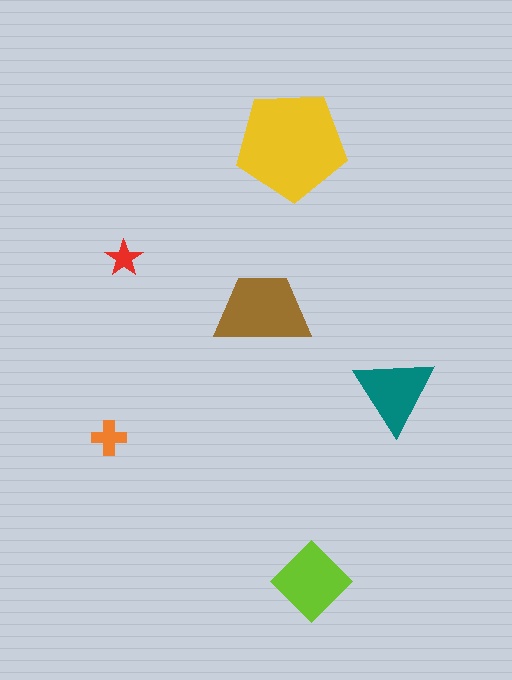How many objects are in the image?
There are 6 objects in the image.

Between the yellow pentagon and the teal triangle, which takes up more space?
The yellow pentagon.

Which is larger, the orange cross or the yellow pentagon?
The yellow pentagon.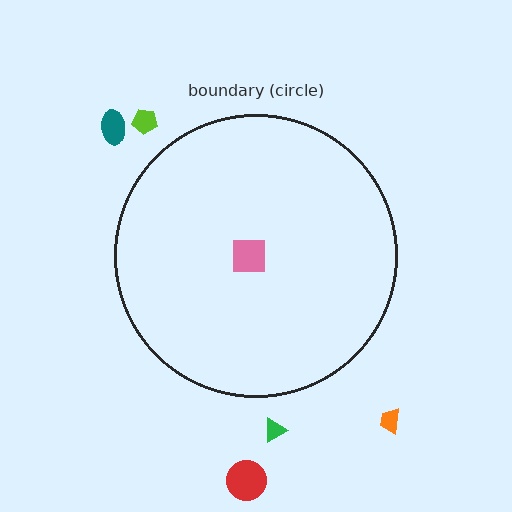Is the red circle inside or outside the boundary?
Outside.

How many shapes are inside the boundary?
1 inside, 5 outside.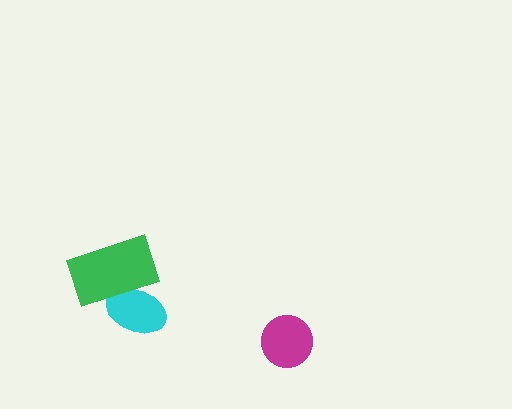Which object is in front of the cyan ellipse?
The green rectangle is in front of the cyan ellipse.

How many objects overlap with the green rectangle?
1 object overlaps with the green rectangle.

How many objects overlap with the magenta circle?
0 objects overlap with the magenta circle.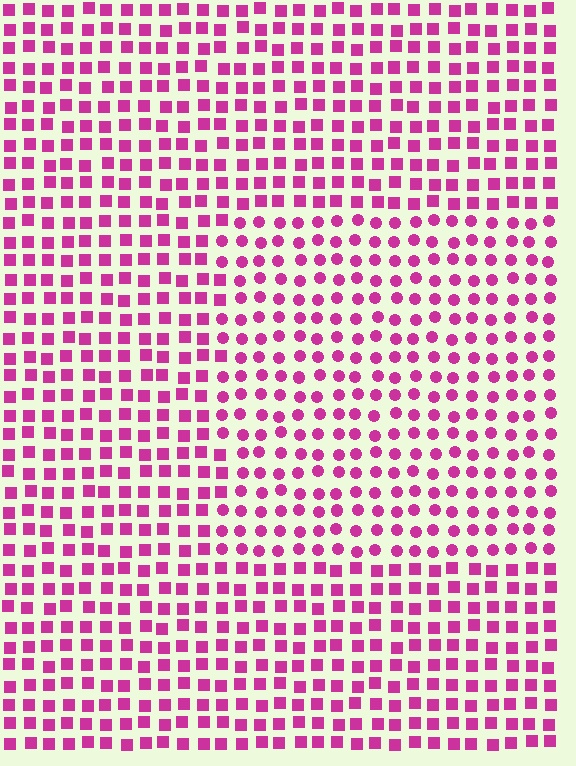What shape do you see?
I see a rectangle.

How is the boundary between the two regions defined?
The boundary is defined by a change in element shape: circles inside vs. squares outside. All elements share the same color and spacing.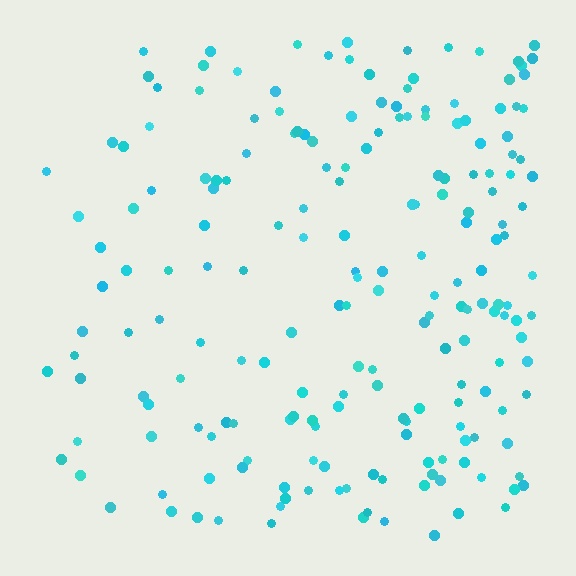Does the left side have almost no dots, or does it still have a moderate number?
Still a moderate number, just noticeably fewer than the right.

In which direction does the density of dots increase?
From left to right, with the right side densest.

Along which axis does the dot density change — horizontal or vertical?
Horizontal.